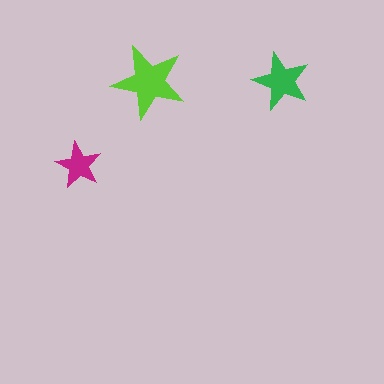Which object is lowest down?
The magenta star is bottommost.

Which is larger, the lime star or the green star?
The lime one.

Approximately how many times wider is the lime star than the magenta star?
About 1.5 times wider.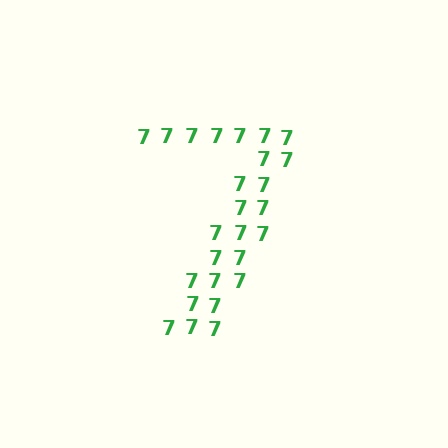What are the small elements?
The small elements are digit 7's.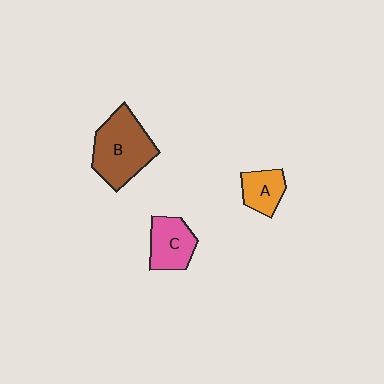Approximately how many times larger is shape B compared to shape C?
Approximately 1.6 times.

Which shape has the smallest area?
Shape A (orange).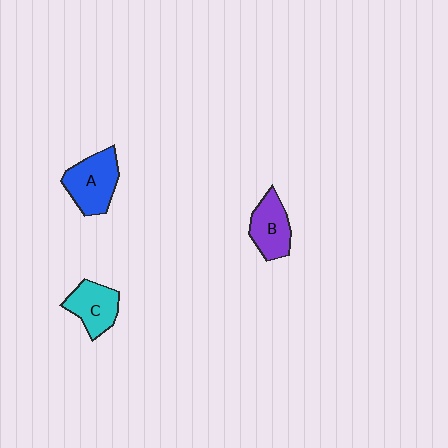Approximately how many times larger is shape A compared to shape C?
Approximately 1.2 times.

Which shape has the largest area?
Shape A (blue).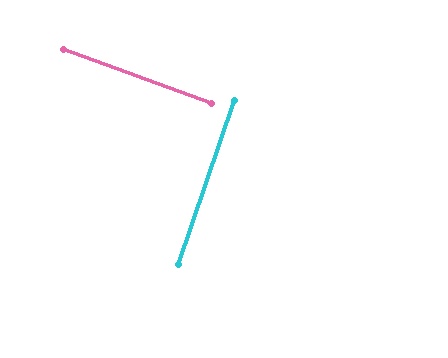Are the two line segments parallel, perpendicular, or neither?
Perpendicular — they meet at approximately 89°.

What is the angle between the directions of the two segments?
Approximately 89 degrees.